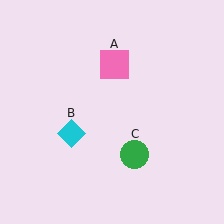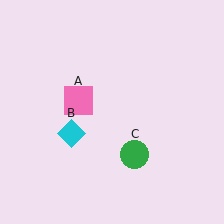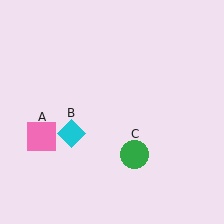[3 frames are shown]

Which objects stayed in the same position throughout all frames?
Cyan diamond (object B) and green circle (object C) remained stationary.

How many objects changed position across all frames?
1 object changed position: pink square (object A).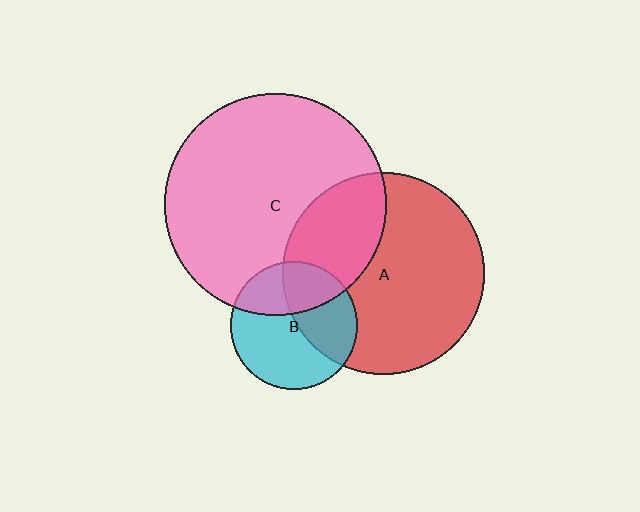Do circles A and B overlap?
Yes.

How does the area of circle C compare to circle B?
Approximately 3.0 times.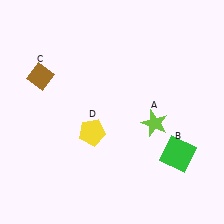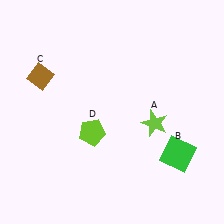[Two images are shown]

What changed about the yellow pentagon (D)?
In Image 1, D is yellow. In Image 2, it changed to lime.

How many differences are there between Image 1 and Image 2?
There is 1 difference between the two images.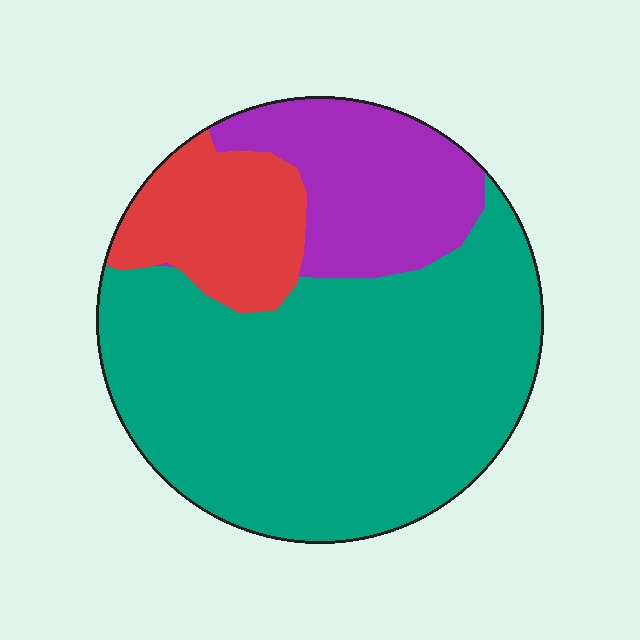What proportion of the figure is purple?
Purple takes up about one fifth (1/5) of the figure.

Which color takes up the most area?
Teal, at roughly 65%.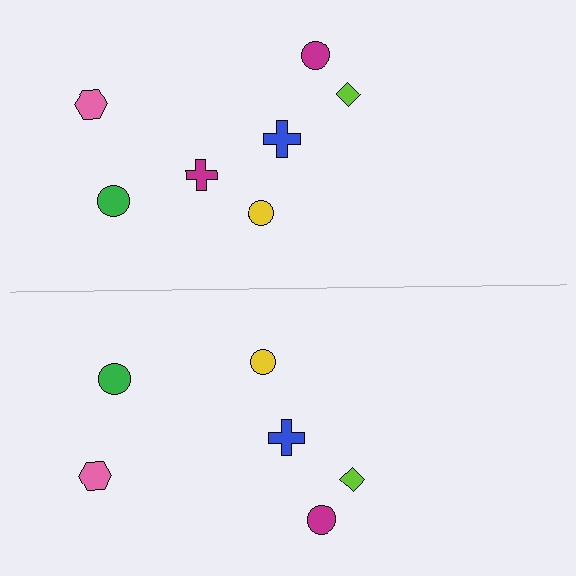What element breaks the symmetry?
A magenta cross is missing from the bottom side.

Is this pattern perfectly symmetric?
No, the pattern is not perfectly symmetric. A magenta cross is missing from the bottom side.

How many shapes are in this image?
There are 13 shapes in this image.